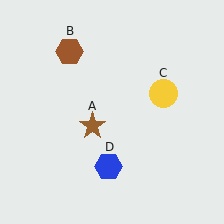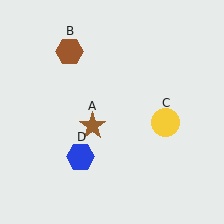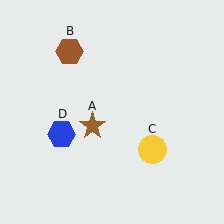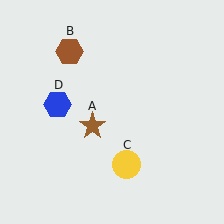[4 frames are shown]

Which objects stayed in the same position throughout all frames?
Brown star (object A) and brown hexagon (object B) remained stationary.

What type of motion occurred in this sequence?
The yellow circle (object C), blue hexagon (object D) rotated clockwise around the center of the scene.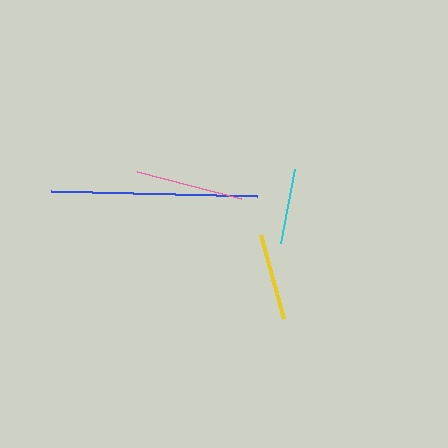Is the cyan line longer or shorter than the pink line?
The pink line is longer than the cyan line.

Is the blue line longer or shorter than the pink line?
The blue line is longer than the pink line.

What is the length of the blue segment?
The blue segment is approximately 206 pixels long.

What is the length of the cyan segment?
The cyan segment is approximately 76 pixels long.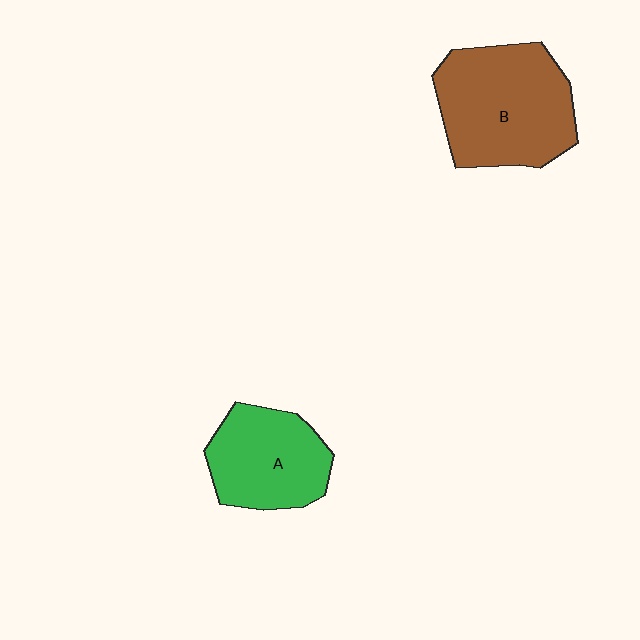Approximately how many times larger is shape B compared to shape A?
Approximately 1.4 times.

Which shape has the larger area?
Shape B (brown).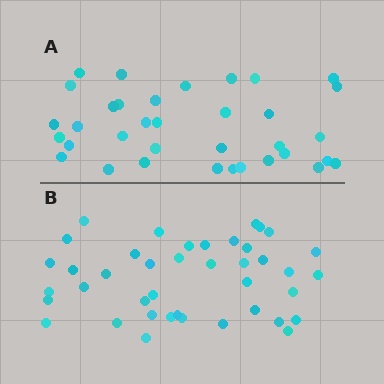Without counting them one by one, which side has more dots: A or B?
Region B (the bottom region) has more dots.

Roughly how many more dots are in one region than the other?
Region B has about 6 more dots than region A.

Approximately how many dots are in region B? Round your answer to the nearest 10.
About 40 dots. (The exact count is 41, which rounds to 40.)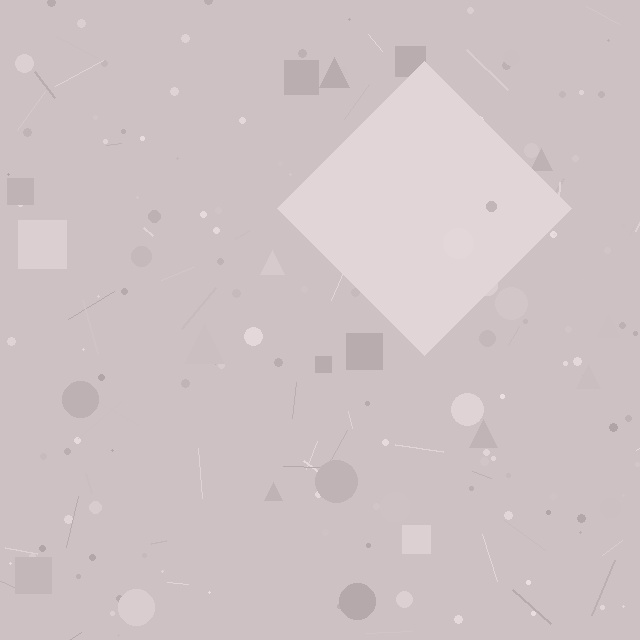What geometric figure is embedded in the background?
A diamond is embedded in the background.